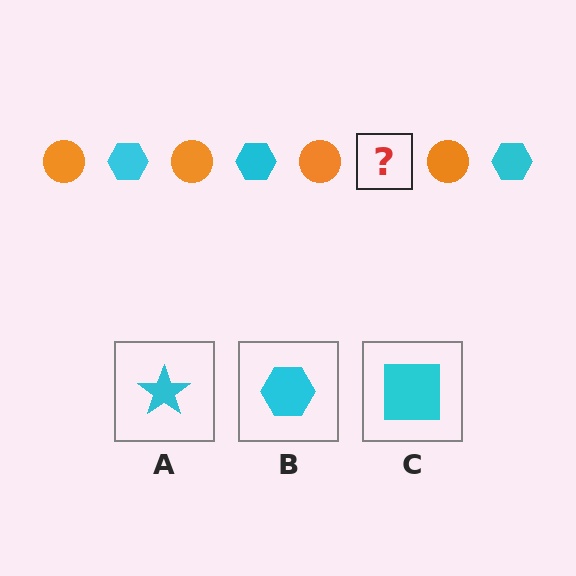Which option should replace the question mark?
Option B.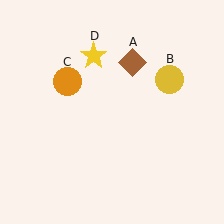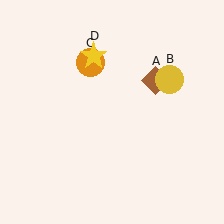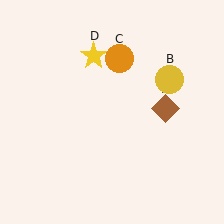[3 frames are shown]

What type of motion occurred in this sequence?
The brown diamond (object A), orange circle (object C) rotated clockwise around the center of the scene.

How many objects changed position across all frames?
2 objects changed position: brown diamond (object A), orange circle (object C).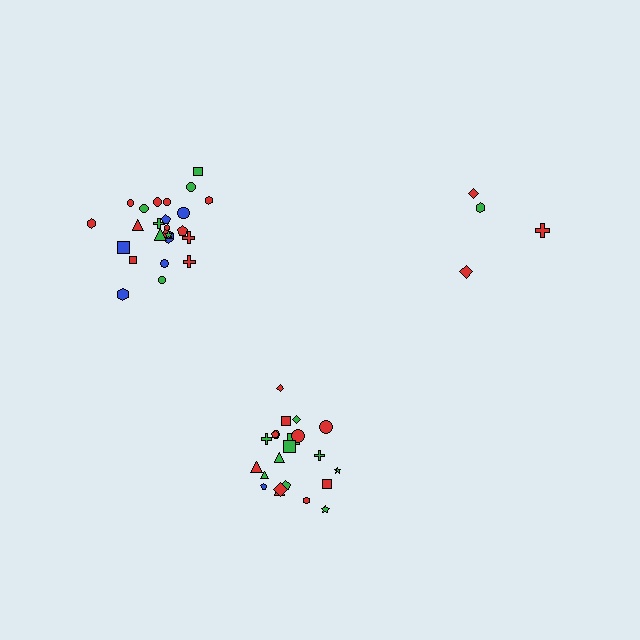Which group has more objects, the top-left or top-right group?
The top-left group.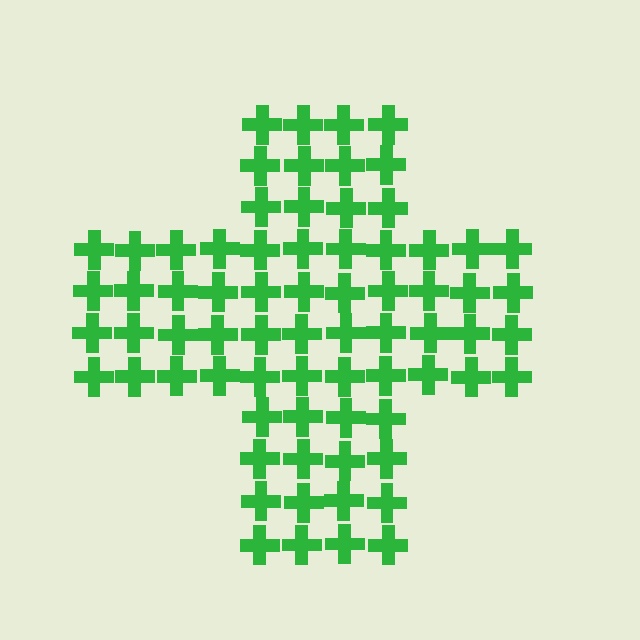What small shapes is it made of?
It is made of small crosses.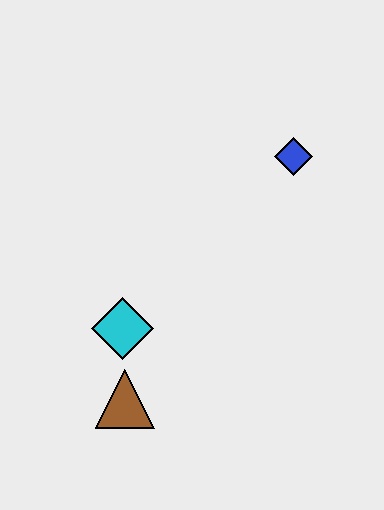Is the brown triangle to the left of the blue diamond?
Yes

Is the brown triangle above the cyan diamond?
No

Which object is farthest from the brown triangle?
The blue diamond is farthest from the brown triangle.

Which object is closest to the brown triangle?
The cyan diamond is closest to the brown triangle.